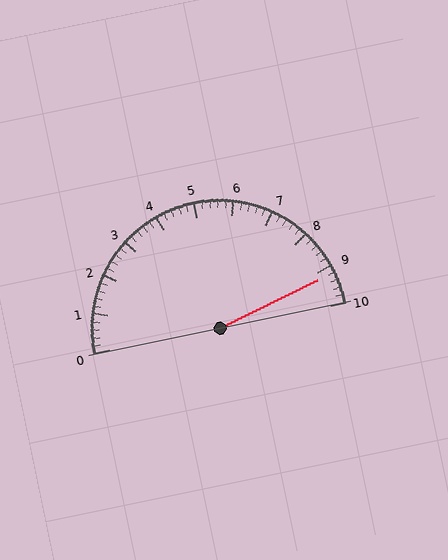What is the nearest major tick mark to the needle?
The nearest major tick mark is 9.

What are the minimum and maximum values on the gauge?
The gauge ranges from 0 to 10.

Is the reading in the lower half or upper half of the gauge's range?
The reading is in the upper half of the range (0 to 10).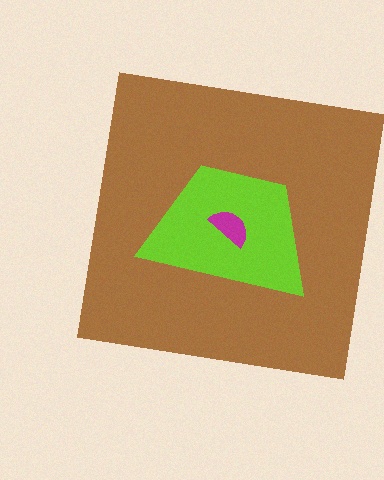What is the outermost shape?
The brown square.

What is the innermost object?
The magenta semicircle.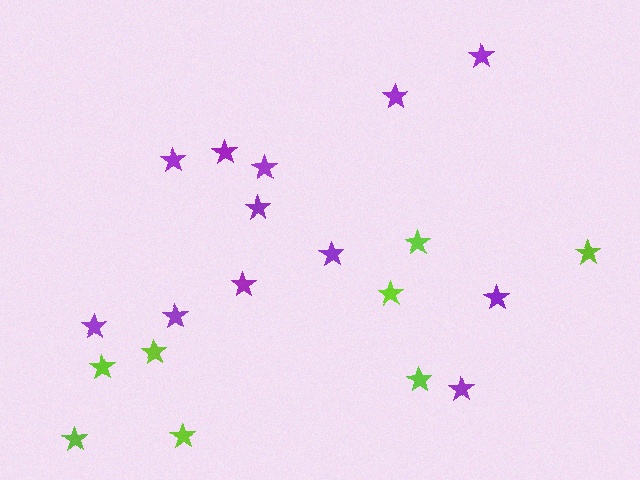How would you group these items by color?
There are 2 groups: one group of purple stars (12) and one group of lime stars (8).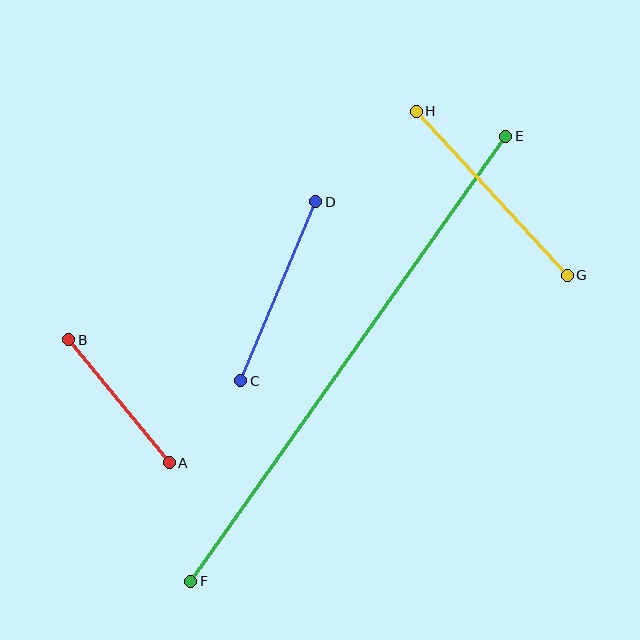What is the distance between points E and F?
The distance is approximately 545 pixels.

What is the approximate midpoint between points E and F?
The midpoint is at approximately (348, 359) pixels.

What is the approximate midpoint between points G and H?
The midpoint is at approximately (492, 193) pixels.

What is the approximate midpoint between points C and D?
The midpoint is at approximately (278, 291) pixels.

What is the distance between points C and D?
The distance is approximately 194 pixels.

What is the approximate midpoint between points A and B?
The midpoint is at approximately (119, 401) pixels.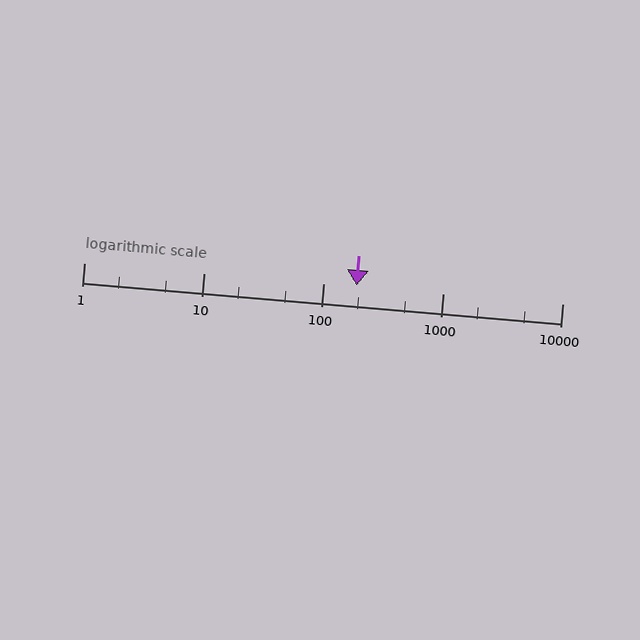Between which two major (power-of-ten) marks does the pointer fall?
The pointer is between 100 and 1000.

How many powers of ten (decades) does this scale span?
The scale spans 4 decades, from 1 to 10000.